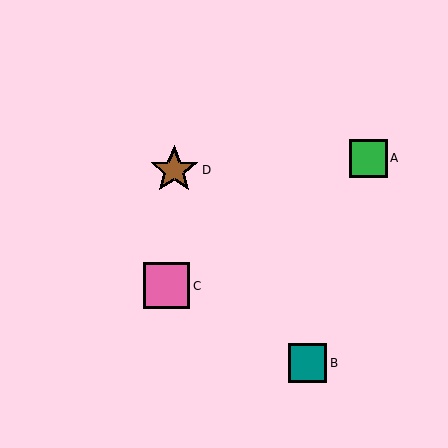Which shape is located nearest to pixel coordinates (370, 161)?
The green square (labeled A) at (368, 158) is nearest to that location.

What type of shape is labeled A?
Shape A is a green square.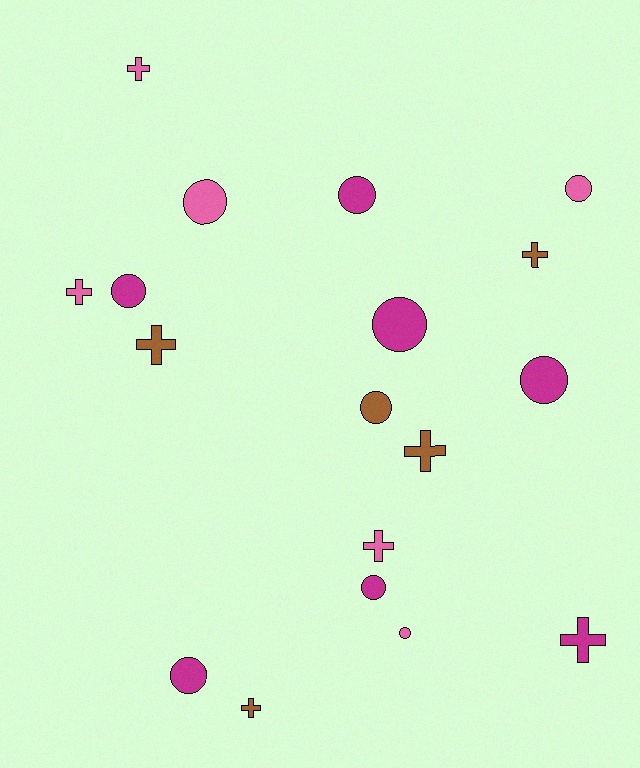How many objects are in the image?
There are 18 objects.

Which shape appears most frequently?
Circle, with 10 objects.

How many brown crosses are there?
There are 4 brown crosses.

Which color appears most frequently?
Magenta, with 7 objects.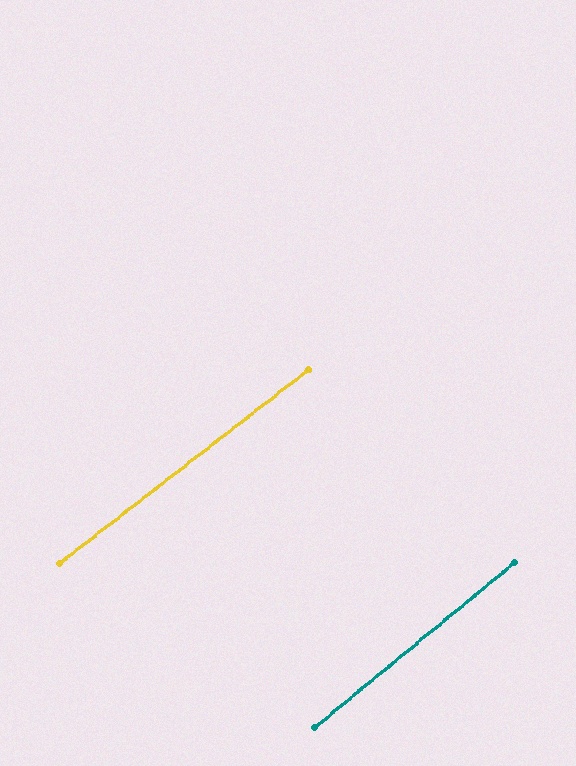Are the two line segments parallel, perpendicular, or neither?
Parallel — their directions differ by only 1.5°.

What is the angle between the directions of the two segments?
Approximately 1 degree.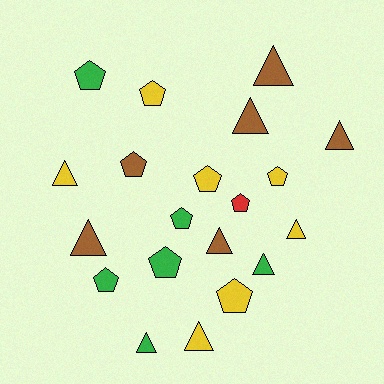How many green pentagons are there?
There are 4 green pentagons.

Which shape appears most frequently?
Pentagon, with 10 objects.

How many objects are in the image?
There are 20 objects.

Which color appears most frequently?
Yellow, with 7 objects.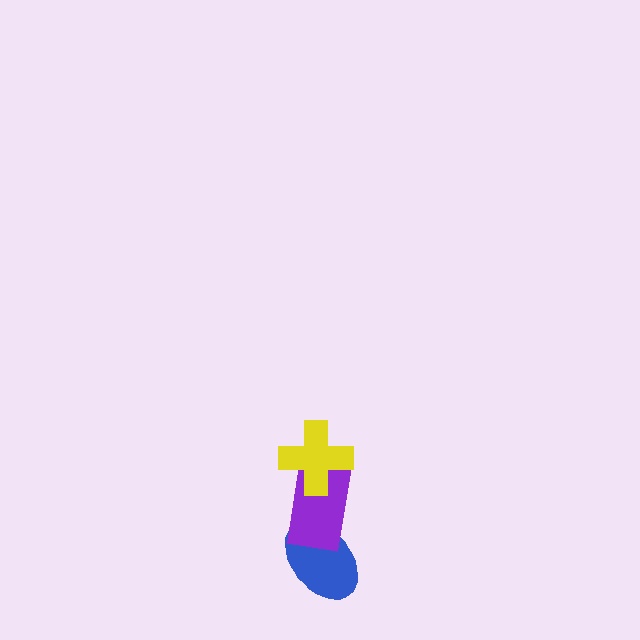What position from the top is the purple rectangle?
The purple rectangle is 2nd from the top.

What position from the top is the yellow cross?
The yellow cross is 1st from the top.